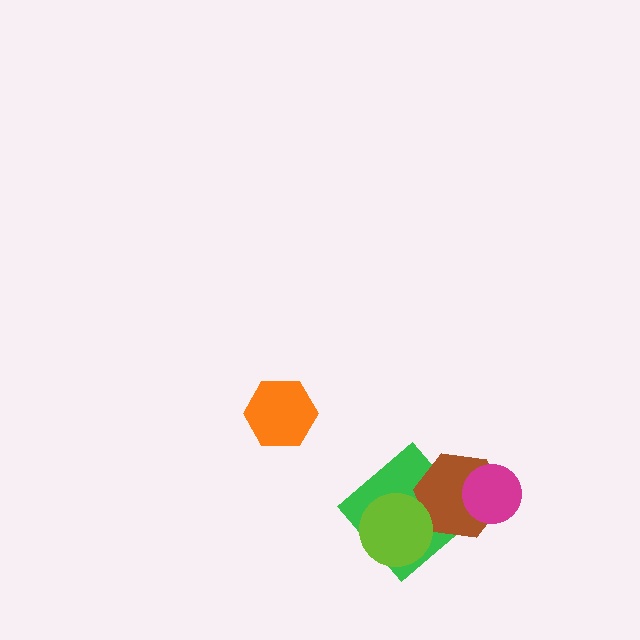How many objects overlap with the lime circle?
2 objects overlap with the lime circle.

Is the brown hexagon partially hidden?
Yes, it is partially covered by another shape.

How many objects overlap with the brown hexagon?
3 objects overlap with the brown hexagon.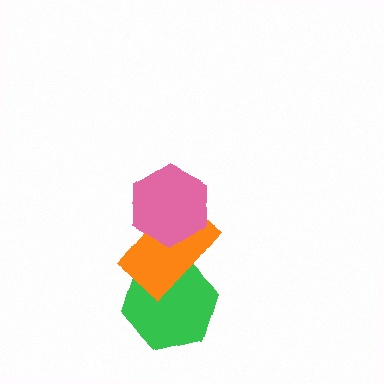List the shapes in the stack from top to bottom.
From top to bottom: the pink hexagon, the orange rectangle, the green hexagon.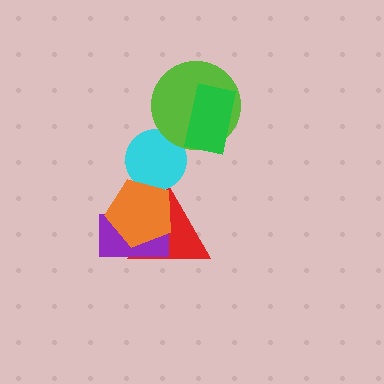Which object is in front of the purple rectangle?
The orange pentagon is in front of the purple rectangle.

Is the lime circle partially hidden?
Yes, it is partially covered by another shape.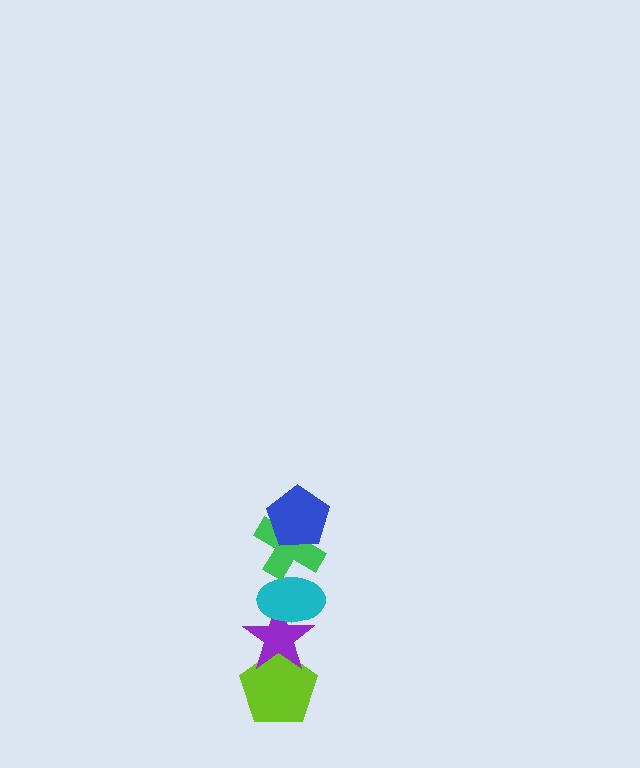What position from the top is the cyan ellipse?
The cyan ellipse is 3rd from the top.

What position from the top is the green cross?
The green cross is 2nd from the top.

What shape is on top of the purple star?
The cyan ellipse is on top of the purple star.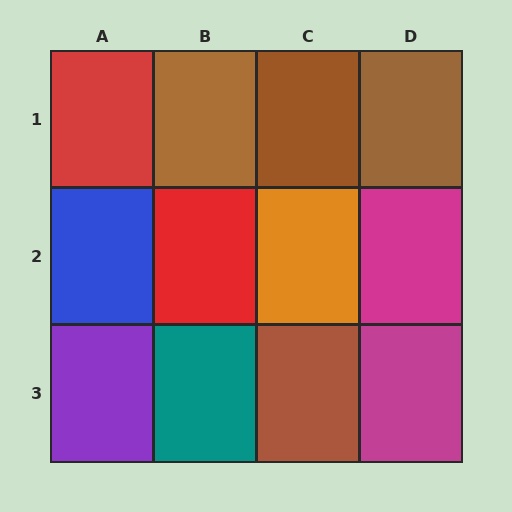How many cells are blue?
1 cell is blue.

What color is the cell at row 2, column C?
Orange.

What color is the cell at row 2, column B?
Red.